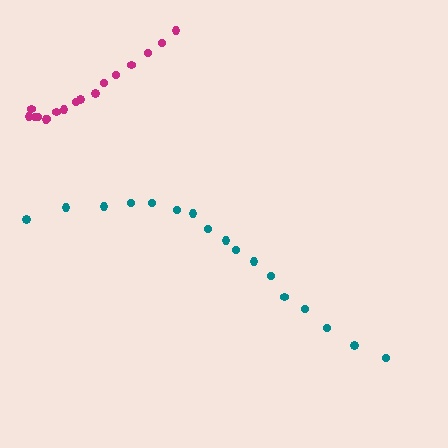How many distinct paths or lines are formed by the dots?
There are 2 distinct paths.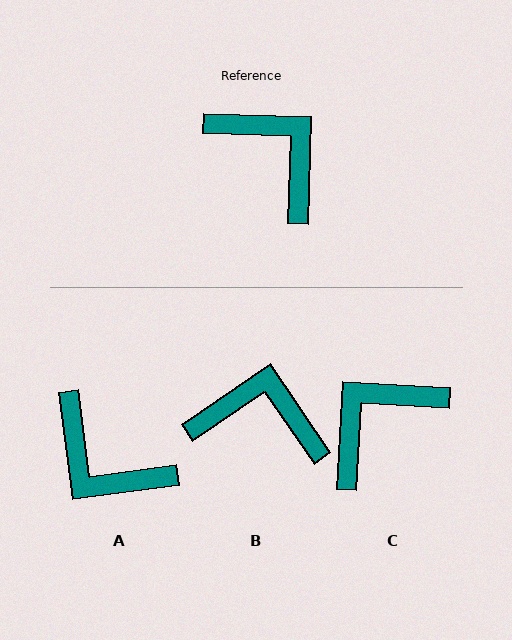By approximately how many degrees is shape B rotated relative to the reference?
Approximately 36 degrees counter-clockwise.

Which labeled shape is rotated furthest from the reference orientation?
A, about 171 degrees away.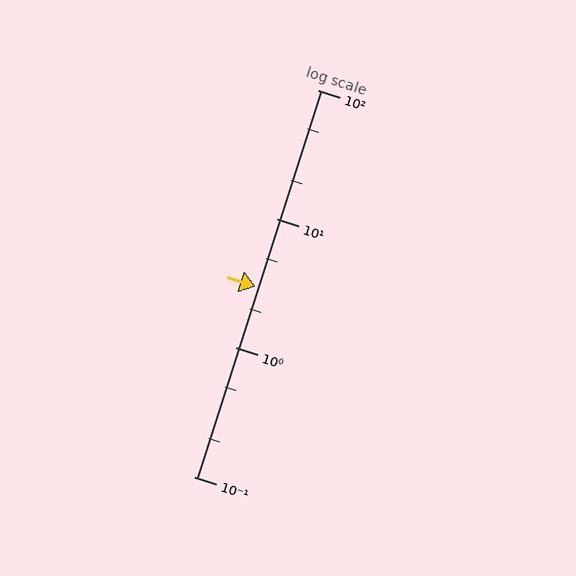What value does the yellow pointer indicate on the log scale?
The pointer indicates approximately 3.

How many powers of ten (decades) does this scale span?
The scale spans 3 decades, from 0.1 to 100.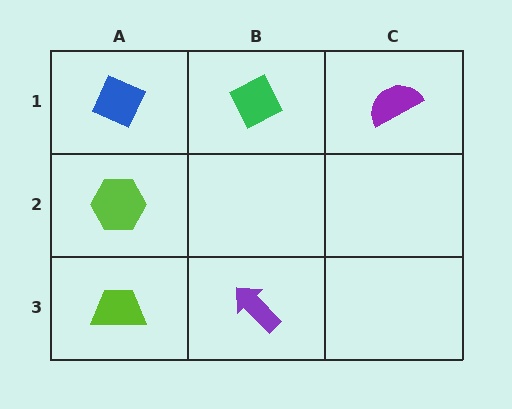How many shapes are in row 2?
1 shape.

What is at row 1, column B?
A green diamond.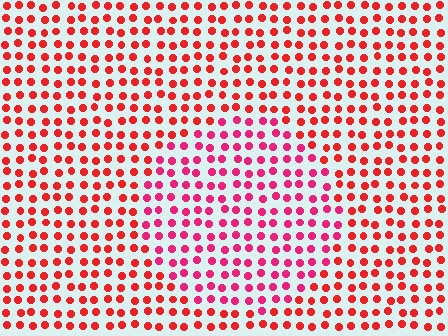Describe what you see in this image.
The image is filled with small red elements in a uniform arrangement. A circle-shaped region is visible where the elements are tinted to a slightly different hue, forming a subtle color boundary.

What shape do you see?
I see a circle.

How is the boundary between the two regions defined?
The boundary is defined purely by a slight shift in hue (about 26 degrees). Spacing, size, and orientation are identical on both sides.